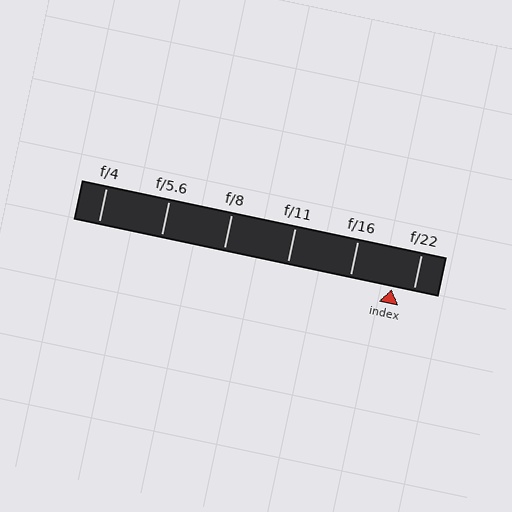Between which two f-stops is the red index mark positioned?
The index mark is between f/16 and f/22.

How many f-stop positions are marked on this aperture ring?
There are 6 f-stop positions marked.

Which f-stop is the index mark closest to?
The index mark is closest to f/22.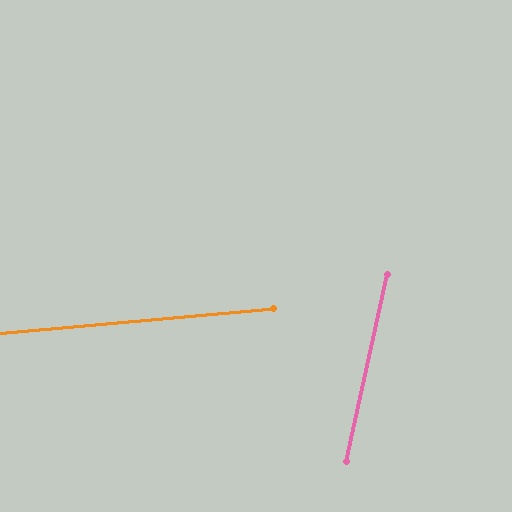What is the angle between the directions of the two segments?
Approximately 73 degrees.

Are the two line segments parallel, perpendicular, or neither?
Neither parallel nor perpendicular — they differ by about 73°.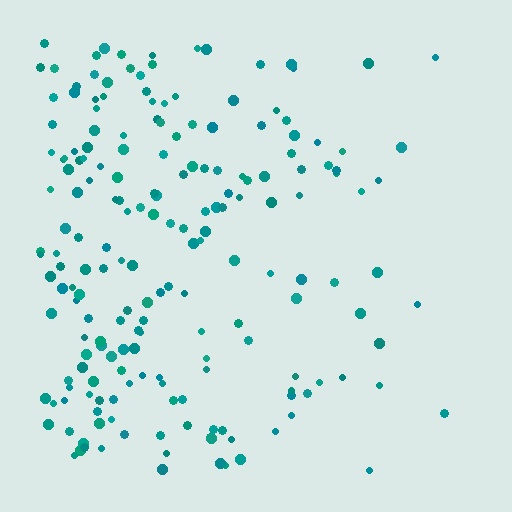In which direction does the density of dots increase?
From right to left, with the left side densest.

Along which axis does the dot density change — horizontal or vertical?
Horizontal.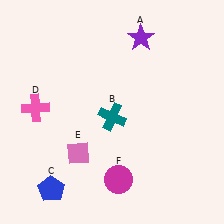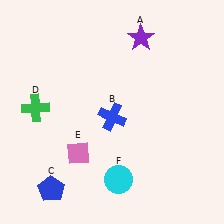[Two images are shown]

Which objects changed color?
B changed from teal to blue. D changed from pink to green. F changed from magenta to cyan.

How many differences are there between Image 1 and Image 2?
There are 3 differences between the two images.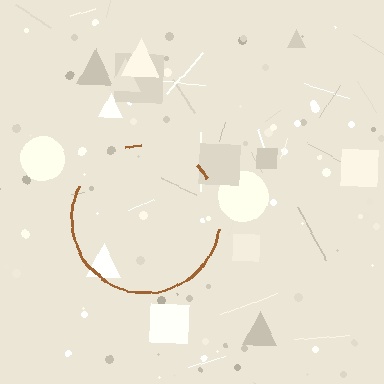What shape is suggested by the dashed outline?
The dashed outline suggests a circle.